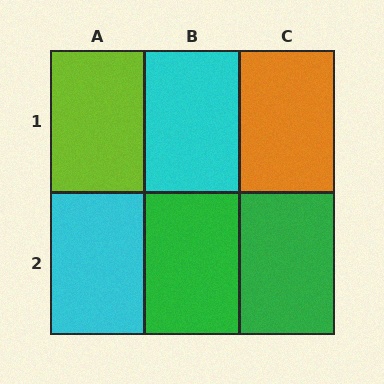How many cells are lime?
1 cell is lime.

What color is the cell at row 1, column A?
Lime.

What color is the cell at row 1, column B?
Cyan.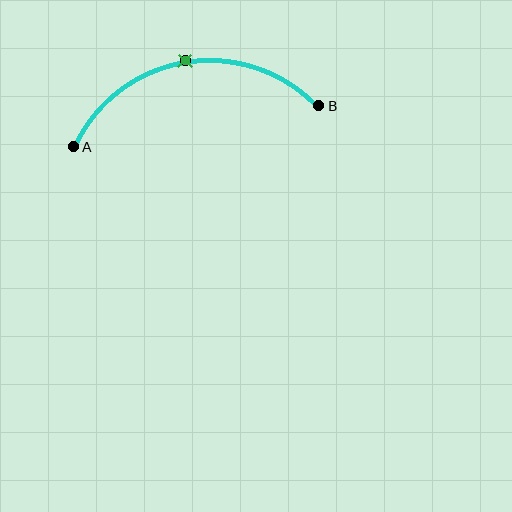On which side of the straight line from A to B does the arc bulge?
The arc bulges above the straight line connecting A and B.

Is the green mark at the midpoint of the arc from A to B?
Yes. The green mark lies on the arc at equal arc-length from both A and B — it is the arc midpoint.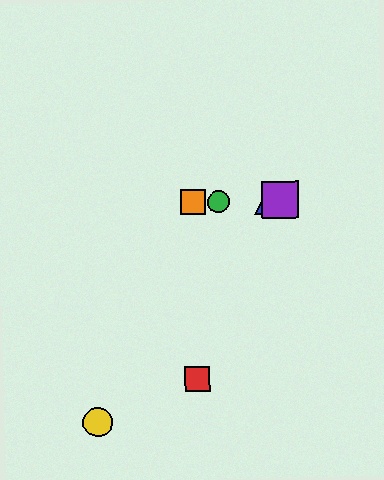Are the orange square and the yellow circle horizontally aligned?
No, the orange square is at y≈202 and the yellow circle is at y≈422.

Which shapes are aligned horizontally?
The blue triangle, the green circle, the purple square, the orange square are aligned horizontally.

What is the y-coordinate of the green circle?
The green circle is at y≈202.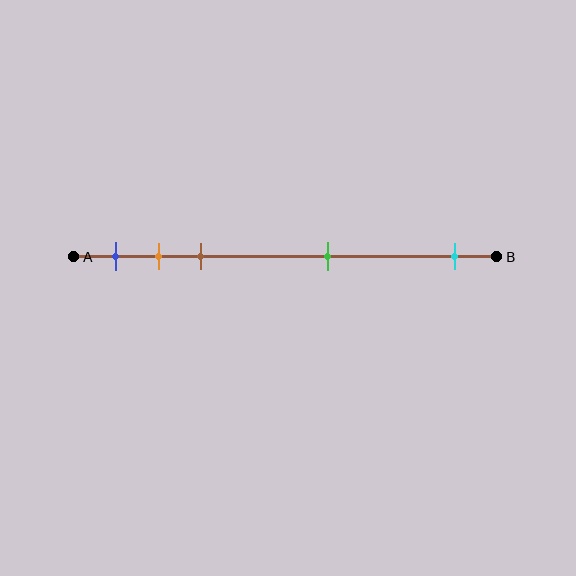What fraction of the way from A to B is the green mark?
The green mark is approximately 60% (0.6) of the way from A to B.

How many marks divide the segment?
There are 5 marks dividing the segment.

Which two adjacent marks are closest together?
The orange and brown marks are the closest adjacent pair.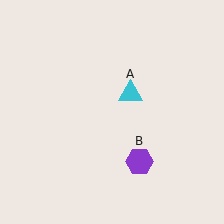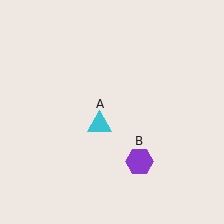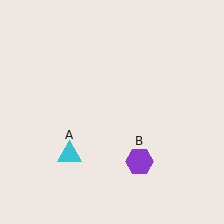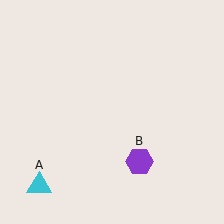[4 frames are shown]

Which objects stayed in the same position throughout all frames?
Purple hexagon (object B) remained stationary.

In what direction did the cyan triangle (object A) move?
The cyan triangle (object A) moved down and to the left.